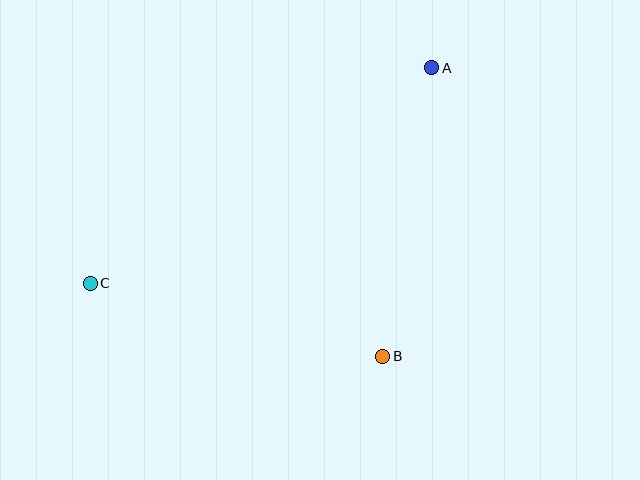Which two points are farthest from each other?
Points A and C are farthest from each other.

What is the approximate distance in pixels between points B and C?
The distance between B and C is approximately 301 pixels.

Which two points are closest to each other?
Points A and B are closest to each other.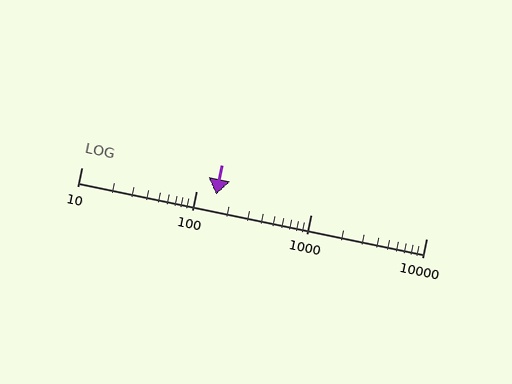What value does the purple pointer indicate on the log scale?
The pointer indicates approximately 150.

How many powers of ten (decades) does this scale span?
The scale spans 3 decades, from 10 to 10000.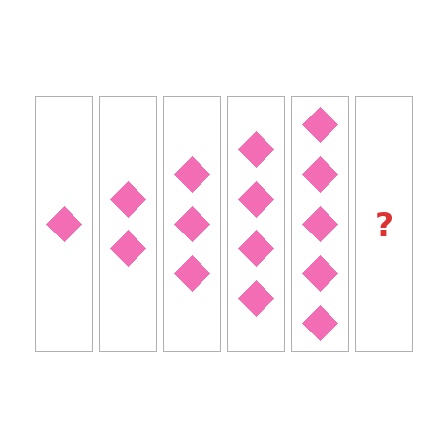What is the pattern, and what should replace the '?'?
The pattern is that each step adds one more diamond. The '?' should be 6 diamonds.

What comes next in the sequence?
The next element should be 6 diamonds.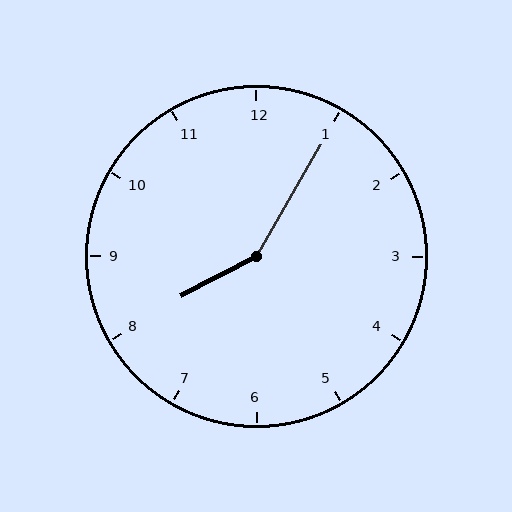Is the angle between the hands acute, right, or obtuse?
It is obtuse.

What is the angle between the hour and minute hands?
Approximately 148 degrees.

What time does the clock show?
8:05.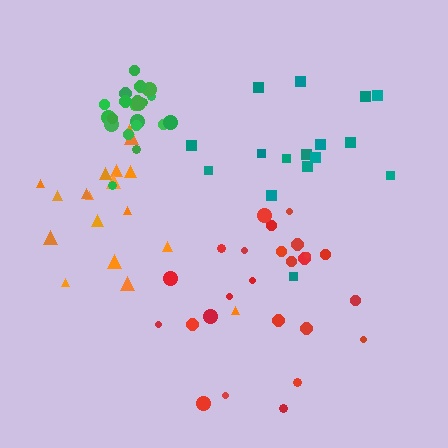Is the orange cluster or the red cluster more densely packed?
Red.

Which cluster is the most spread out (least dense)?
Orange.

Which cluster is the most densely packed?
Green.